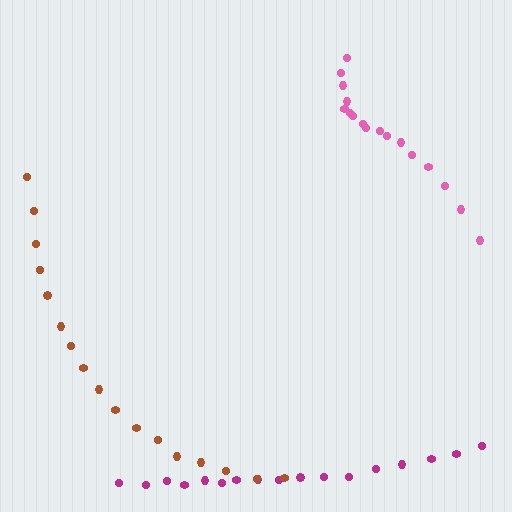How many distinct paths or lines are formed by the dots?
There are 3 distinct paths.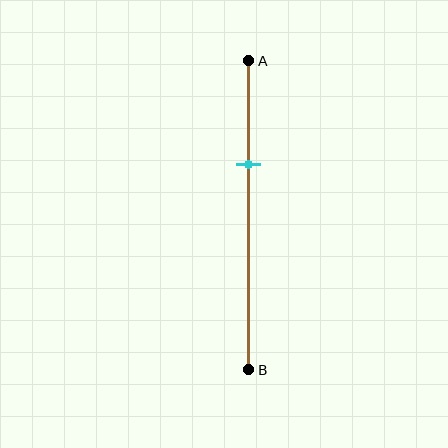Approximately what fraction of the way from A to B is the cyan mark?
The cyan mark is approximately 35% of the way from A to B.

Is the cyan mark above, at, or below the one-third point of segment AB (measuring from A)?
The cyan mark is approximately at the one-third point of segment AB.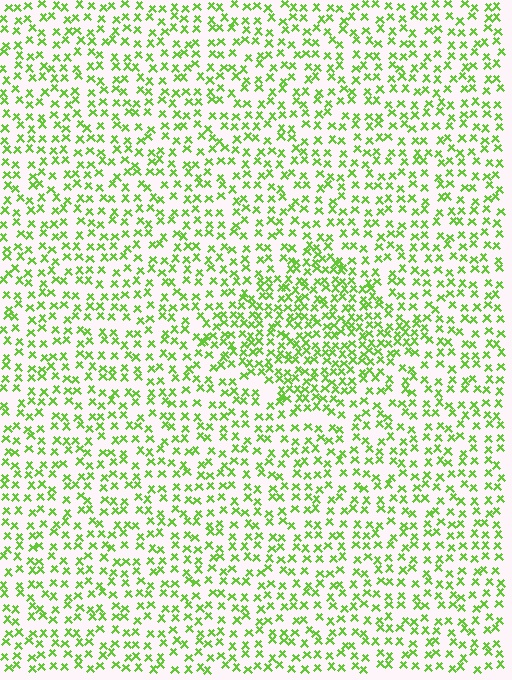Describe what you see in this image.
The image contains small lime elements arranged at two different densities. A diamond-shaped region is visible where the elements are more densely packed than the surrounding area.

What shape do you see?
I see a diamond.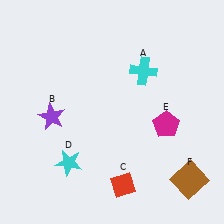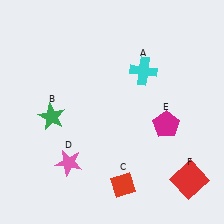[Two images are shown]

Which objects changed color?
B changed from purple to green. D changed from cyan to pink. F changed from brown to red.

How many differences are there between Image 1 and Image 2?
There are 3 differences between the two images.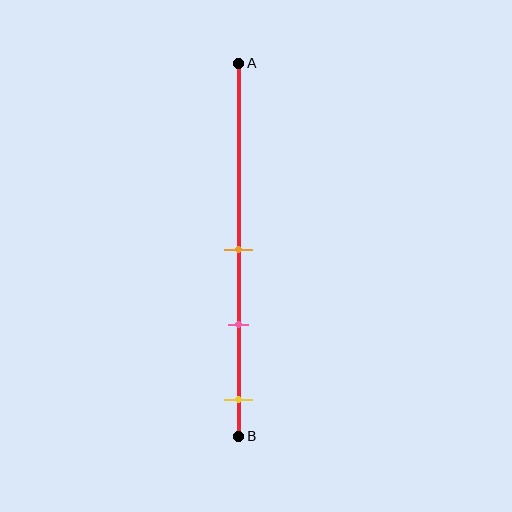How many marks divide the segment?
There are 3 marks dividing the segment.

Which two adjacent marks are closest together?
The orange and pink marks are the closest adjacent pair.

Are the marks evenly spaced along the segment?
Yes, the marks are approximately evenly spaced.